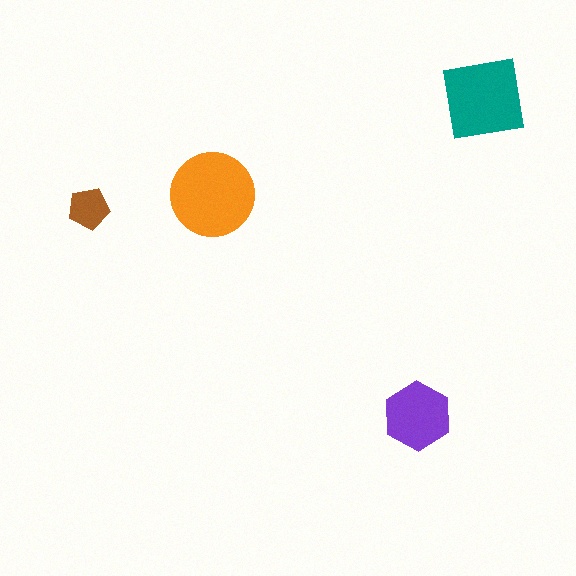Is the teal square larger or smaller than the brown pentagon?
Larger.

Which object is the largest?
The orange circle.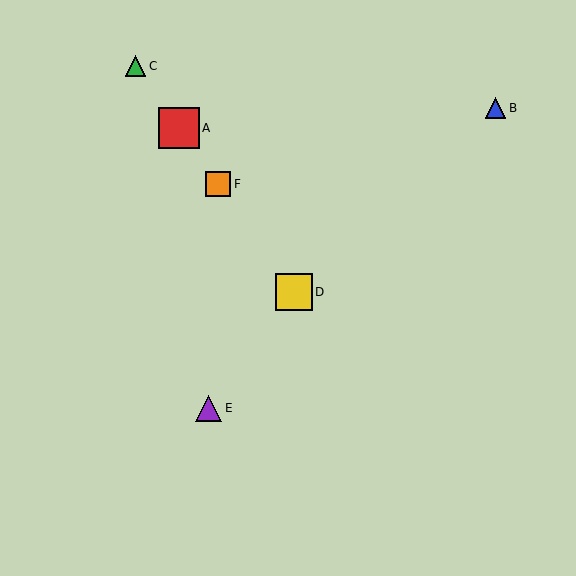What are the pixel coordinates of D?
Object D is at (294, 292).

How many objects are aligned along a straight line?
4 objects (A, C, D, F) are aligned along a straight line.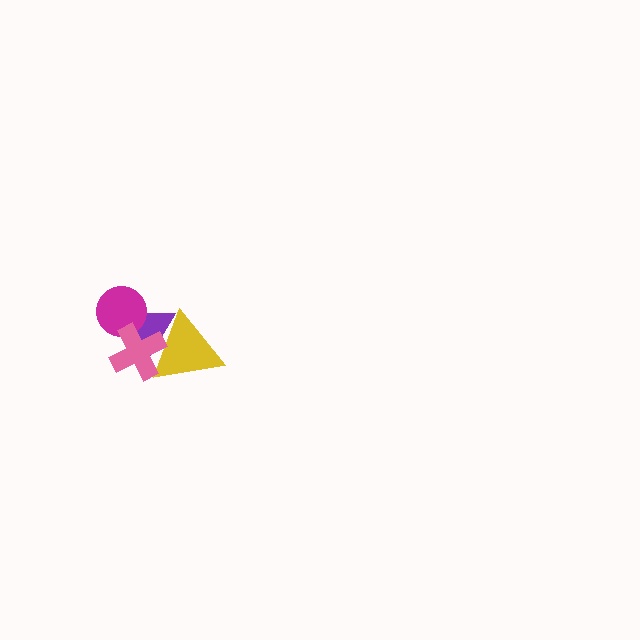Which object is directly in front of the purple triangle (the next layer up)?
The yellow triangle is directly in front of the purple triangle.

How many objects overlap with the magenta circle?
2 objects overlap with the magenta circle.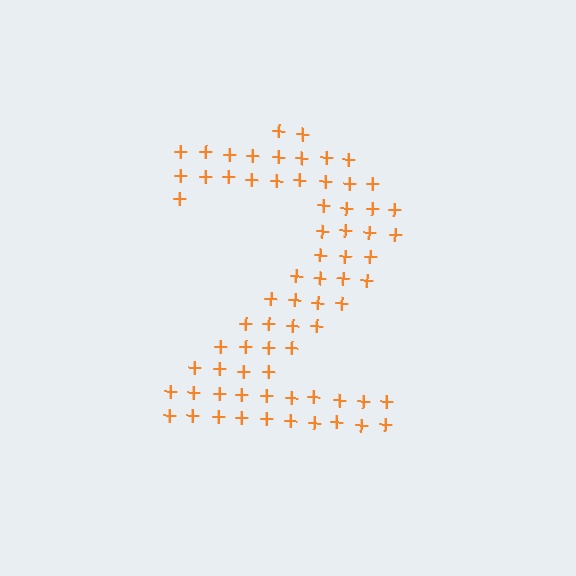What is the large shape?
The large shape is the digit 2.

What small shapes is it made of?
It is made of small plus signs.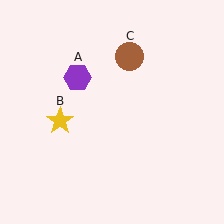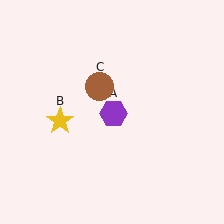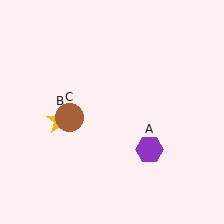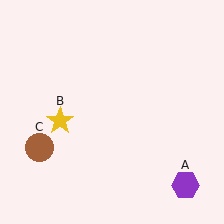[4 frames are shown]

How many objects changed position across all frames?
2 objects changed position: purple hexagon (object A), brown circle (object C).